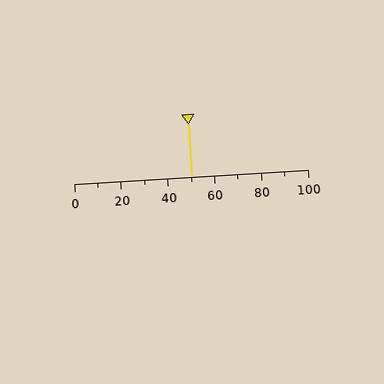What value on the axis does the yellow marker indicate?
The marker indicates approximately 50.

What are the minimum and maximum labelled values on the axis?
The axis runs from 0 to 100.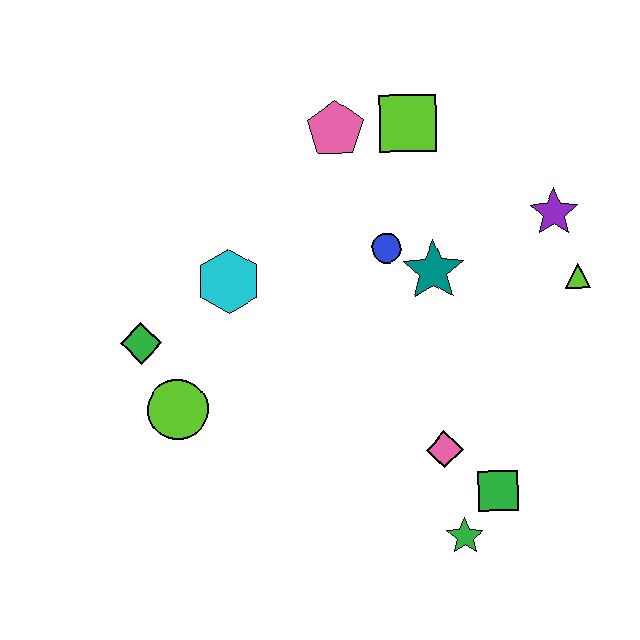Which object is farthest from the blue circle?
The green star is farthest from the blue circle.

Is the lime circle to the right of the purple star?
No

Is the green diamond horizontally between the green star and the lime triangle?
No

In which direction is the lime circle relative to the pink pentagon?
The lime circle is below the pink pentagon.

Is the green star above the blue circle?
No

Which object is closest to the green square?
The green star is closest to the green square.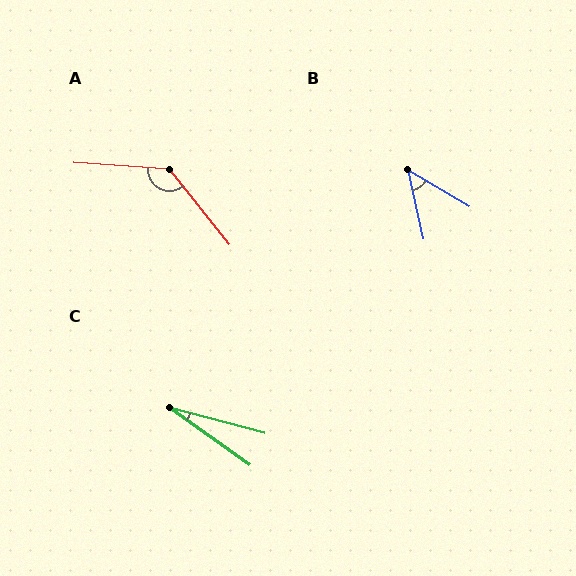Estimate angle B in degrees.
Approximately 46 degrees.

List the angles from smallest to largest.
C (21°), B (46°), A (133°).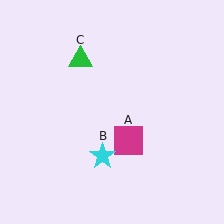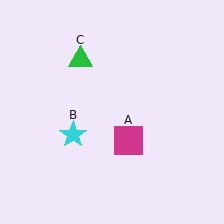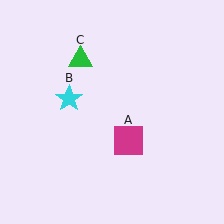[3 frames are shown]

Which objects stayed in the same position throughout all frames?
Magenta square (object A) and green triangle (object C) remained stationary.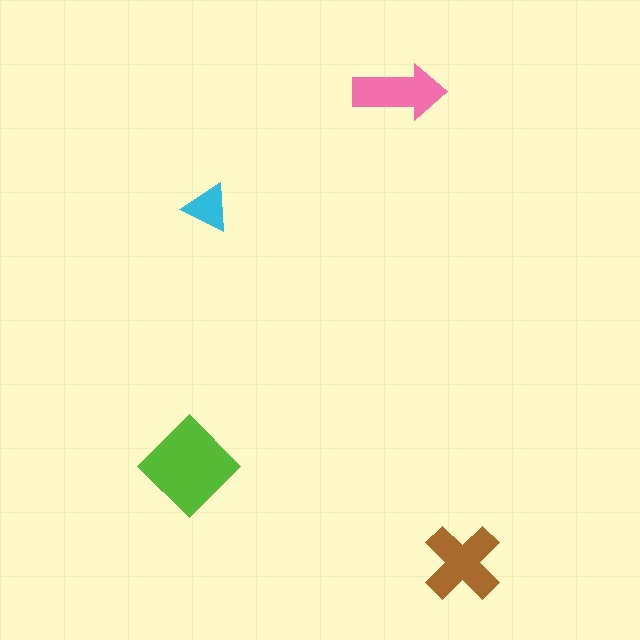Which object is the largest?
The lime diamond.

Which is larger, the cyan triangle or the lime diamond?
The lime diamond.